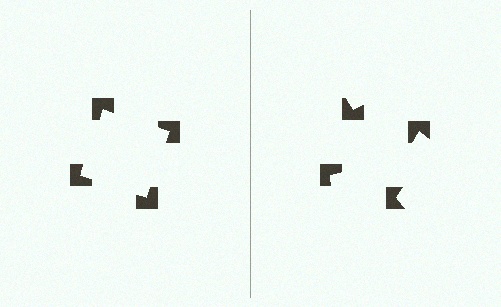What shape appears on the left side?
An illusory square.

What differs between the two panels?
The notched squares are positioned identically on both sides; only the wedge orientations differ. On the left they align to a square; on the right they are misaligned.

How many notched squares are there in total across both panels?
8 — 4 on each side.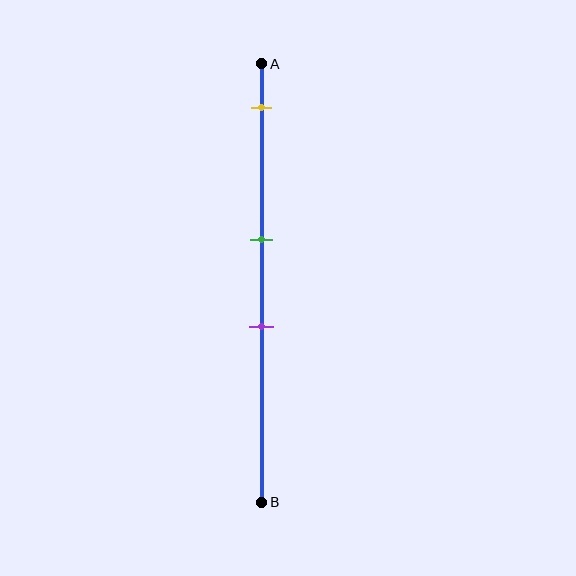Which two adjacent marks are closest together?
The green and purple marks are the closest adjacent pair.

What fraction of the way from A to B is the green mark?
The green mark is approximately 40% (0.4) of the way from A to B.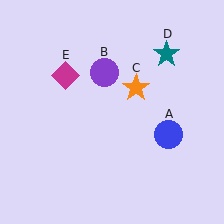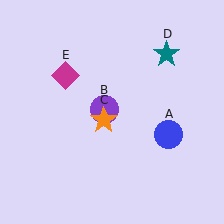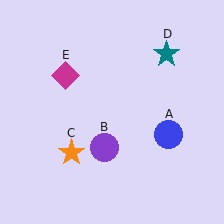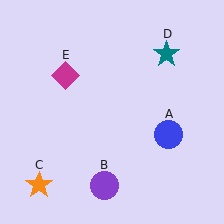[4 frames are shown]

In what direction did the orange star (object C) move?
The orange star (object C) moved down and to the left.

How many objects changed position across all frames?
2 objects changed position: purple circle (object B), orange star (object C).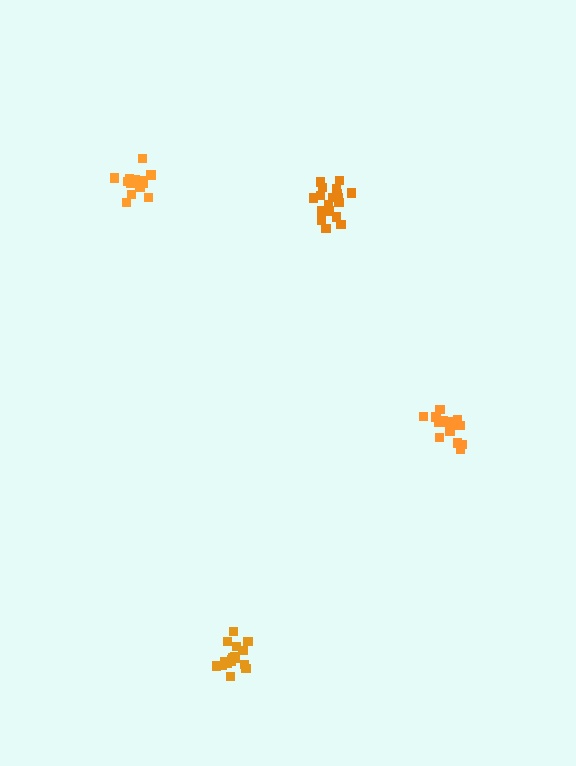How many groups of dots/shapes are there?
There are 4 groups.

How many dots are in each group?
Group 1: 15 dots, Group 2: 19 dots, Group 3: 15 dots, Group 4: 19 dots (68 total).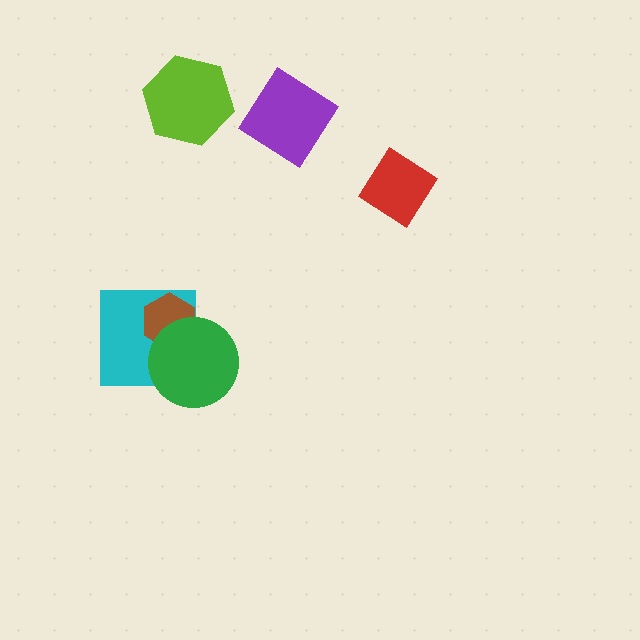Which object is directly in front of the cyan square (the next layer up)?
The brown hexagon is directly in front of the cyan square.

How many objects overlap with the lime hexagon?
0 objects overlap with the lime hexagon.